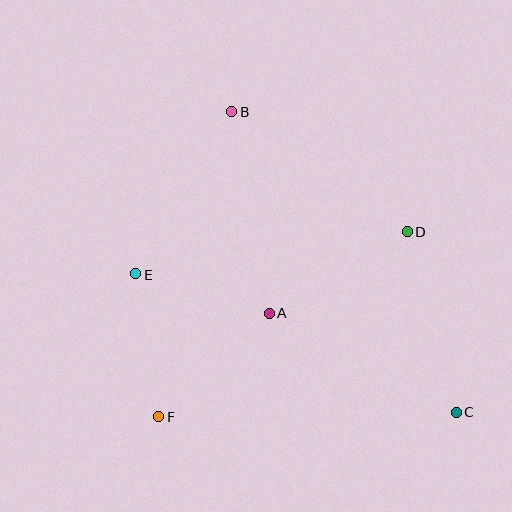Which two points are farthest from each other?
Points B and C are farthest from each other.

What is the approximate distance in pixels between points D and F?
The distance between D and F is approximately 310 pixels.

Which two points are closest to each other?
Points A and E are closest to each other.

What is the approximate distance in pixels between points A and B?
The distance between A and B is approximately 206 pixels.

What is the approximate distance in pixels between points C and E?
The distance between C and E is approximately 349 pixels.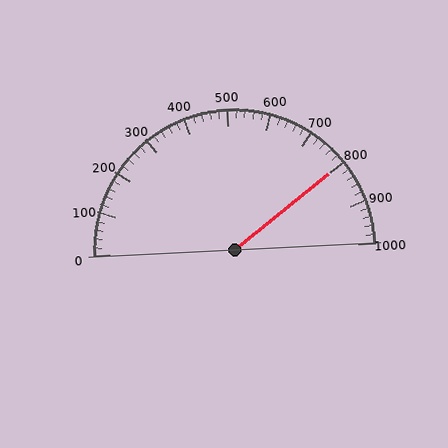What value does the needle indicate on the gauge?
The needle indicates approximately 800.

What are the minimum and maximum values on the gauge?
The gauge ranges from 0 to 1000.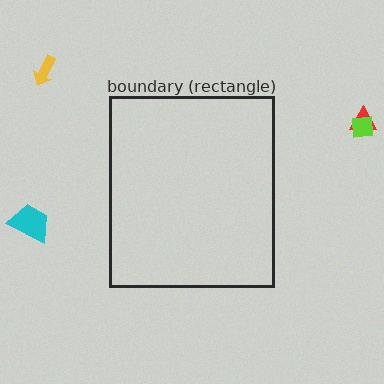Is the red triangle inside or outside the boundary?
Outside.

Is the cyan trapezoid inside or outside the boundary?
Outside.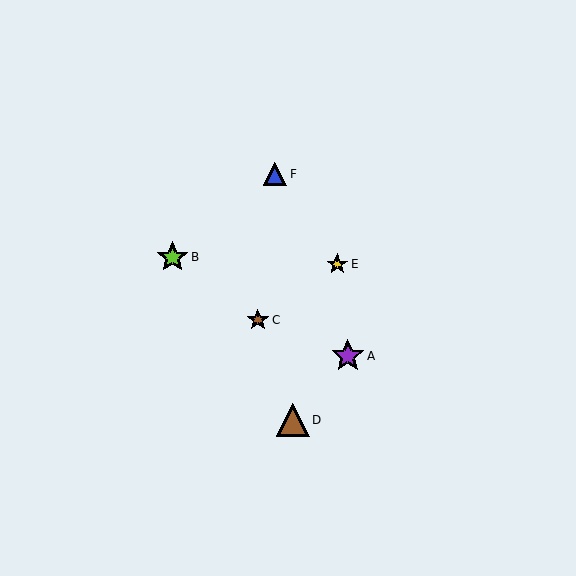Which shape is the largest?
The brown triangle (labeled D) is the largest.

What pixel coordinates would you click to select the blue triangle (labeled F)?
Click at (275, 174) to select the blue triangle F.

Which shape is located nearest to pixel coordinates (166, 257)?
The lime star (labeled B) at (173, 257) is nearest to that location.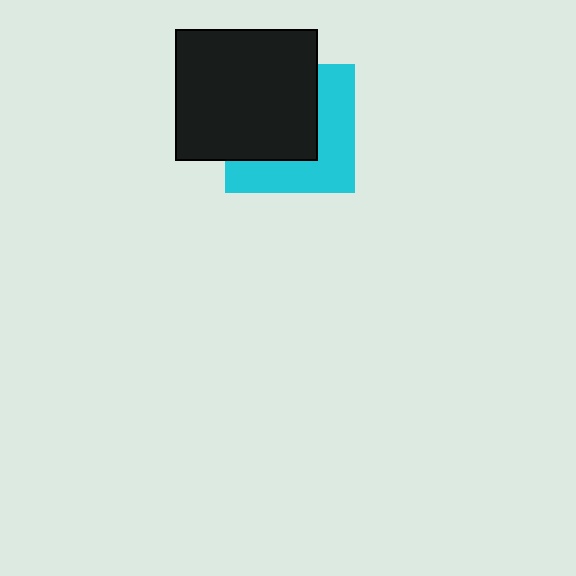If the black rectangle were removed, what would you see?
You would see the complete cyan square.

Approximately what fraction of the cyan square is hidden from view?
Roughly 53% of the cyan square is hidden behind the black rectangle.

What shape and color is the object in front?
The object in front is a black rectangle.